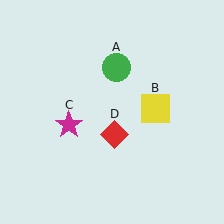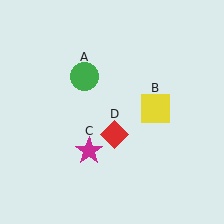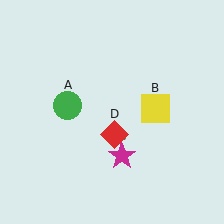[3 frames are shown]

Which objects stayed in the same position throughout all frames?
Yellow square (object B) and red diamond (object D) remained stationary.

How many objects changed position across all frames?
2 objects changed position: green circle (object A), magenta star (object C).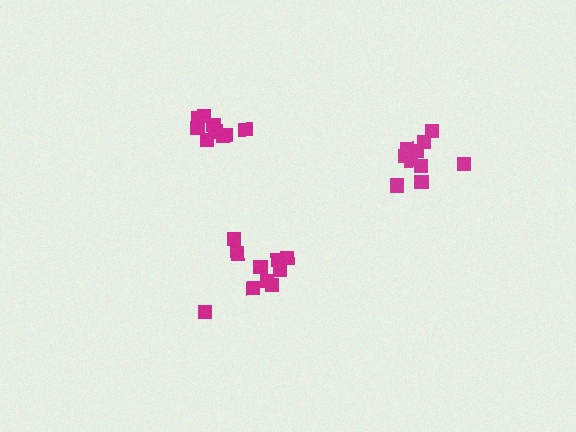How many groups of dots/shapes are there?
There are 3 groups.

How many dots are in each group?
Group 1: 10 dots, Group 2: 10 dots, Group 3: 9 dots (29 total).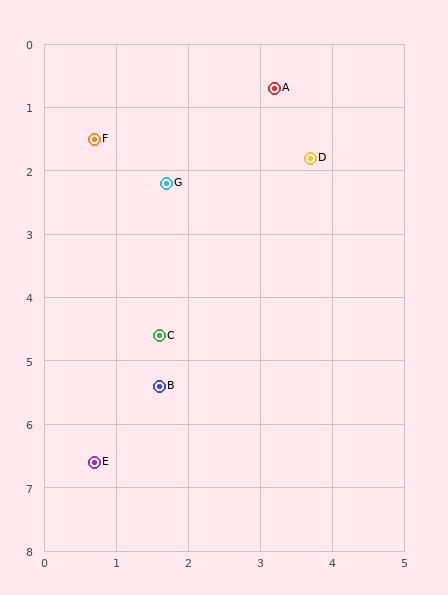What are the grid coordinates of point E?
Point E is at approximately (0.7, 6.6).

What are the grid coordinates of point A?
Point A is at approximately (3.2, 0.7).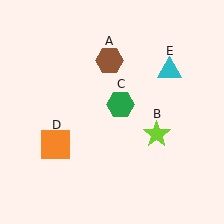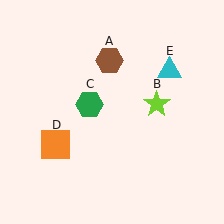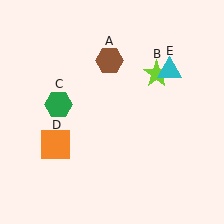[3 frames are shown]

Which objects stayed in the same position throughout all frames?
Brown hexagon (object A) and orange square (object D) and cyan triangle (object E) remained stationary.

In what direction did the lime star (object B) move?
The lime star (object B) moved up.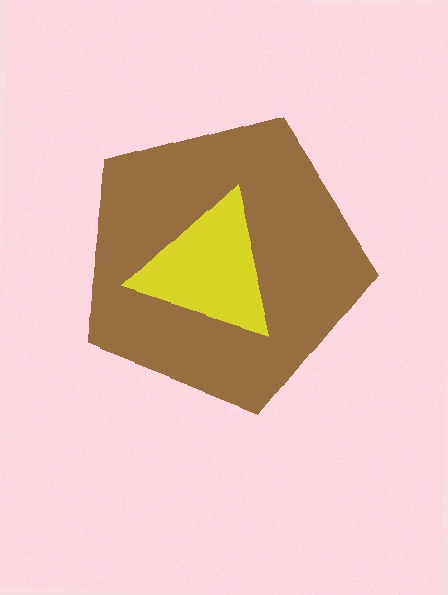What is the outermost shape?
The brown pentagon.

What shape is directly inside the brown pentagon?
The yellow triangle.